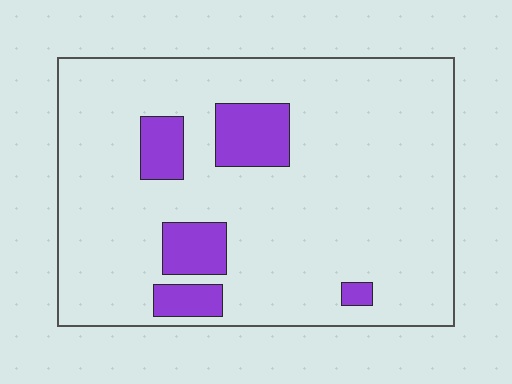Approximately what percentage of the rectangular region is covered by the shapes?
Approximately 15%.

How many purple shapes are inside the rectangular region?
5.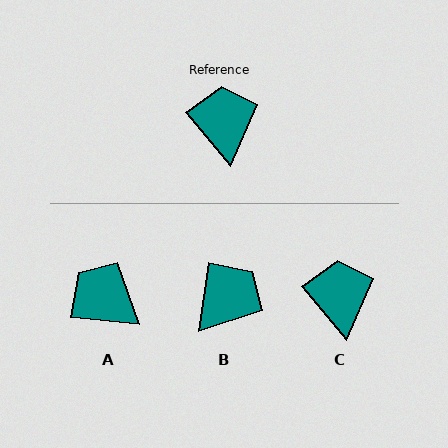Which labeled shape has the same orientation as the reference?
C.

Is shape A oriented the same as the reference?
No, it is off by about 43 degrees.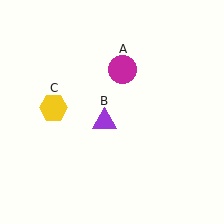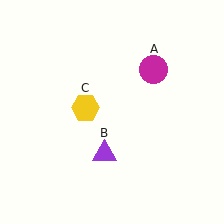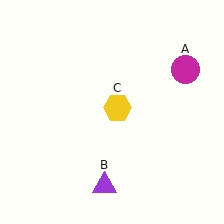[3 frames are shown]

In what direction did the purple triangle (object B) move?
The purple triangle (object B) moved down.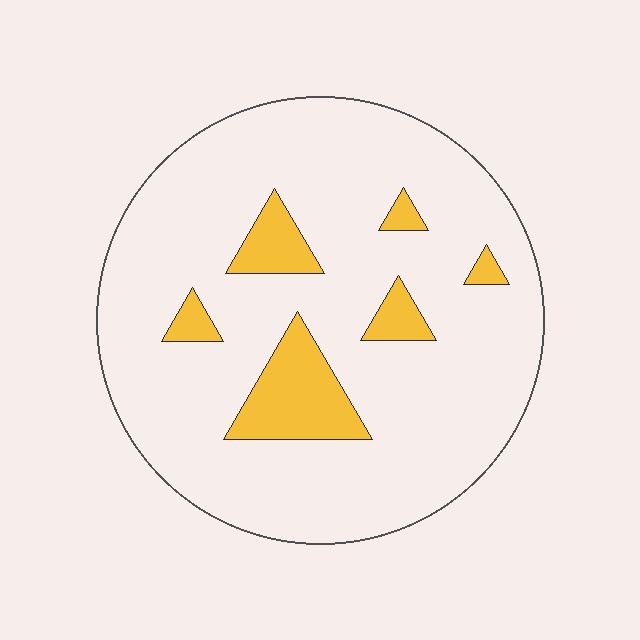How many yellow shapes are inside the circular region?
6.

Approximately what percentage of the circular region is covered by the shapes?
Approximately 15%.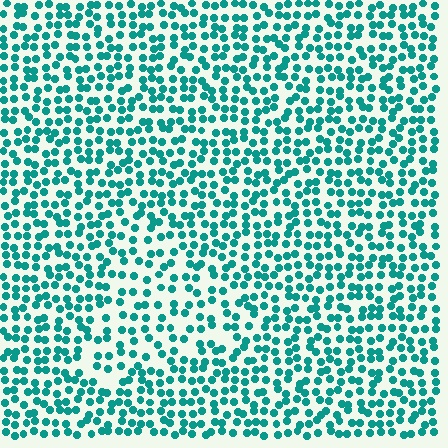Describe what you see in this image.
The image contains small teal elements arranged at two different densities. A triangle-shaped region is visible where the elements are less densely packed than the surrounding area.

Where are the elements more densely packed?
The elements are more densely packed outside the triangle boundary.